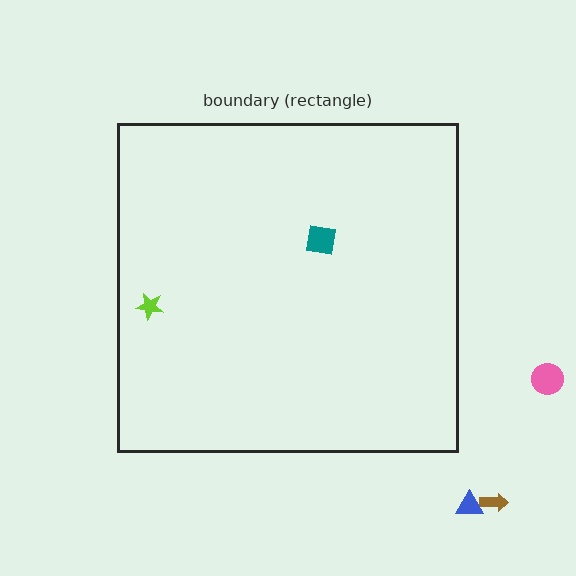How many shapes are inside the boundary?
2 inside, 3 outside.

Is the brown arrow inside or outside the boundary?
Outside.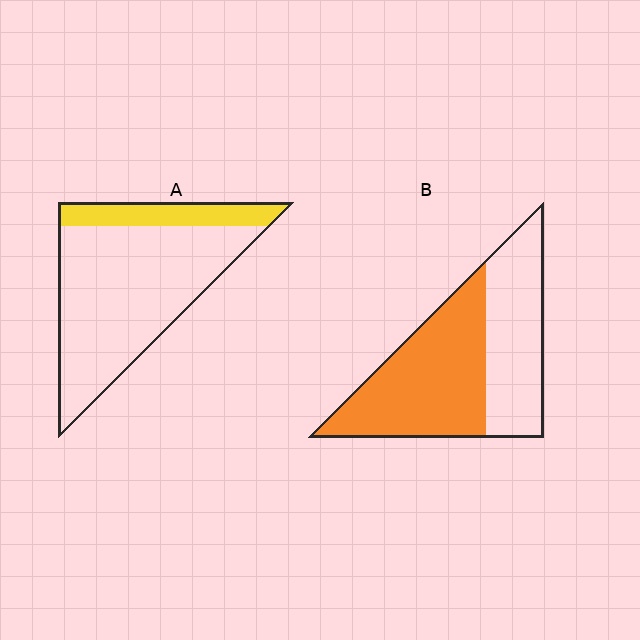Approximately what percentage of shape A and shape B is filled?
A is approximately 20% and B is approximately 55%.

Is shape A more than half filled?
No.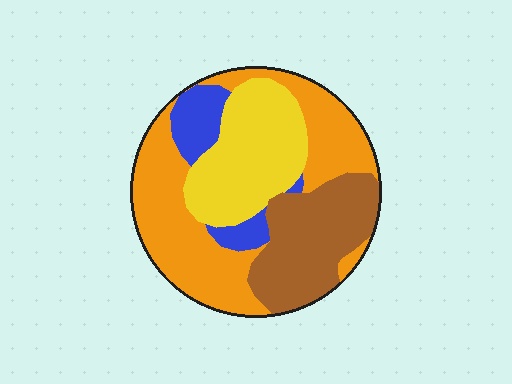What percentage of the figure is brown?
Brown covers 24% of the figure.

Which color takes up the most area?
Orange, at roughly 40%.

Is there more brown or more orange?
Orange.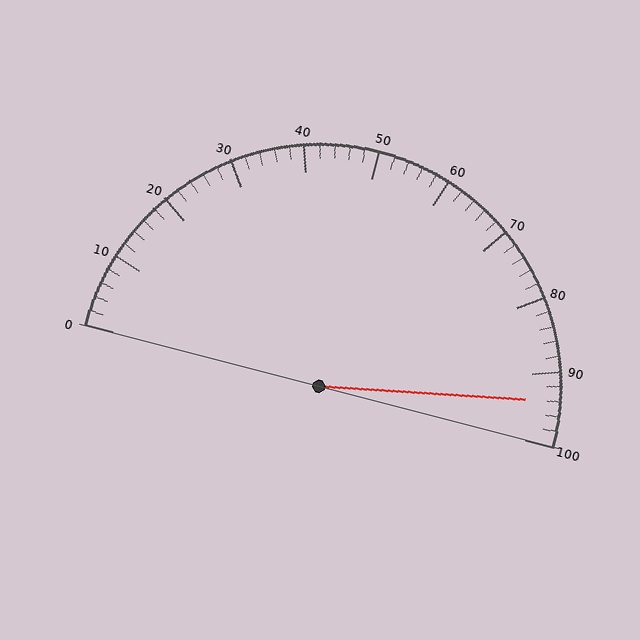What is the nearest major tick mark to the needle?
The nearest major tick mark is 90.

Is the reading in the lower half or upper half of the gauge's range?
The reading is in the upper half of the range (0 to 100).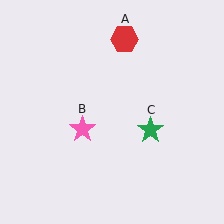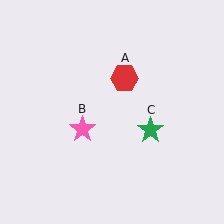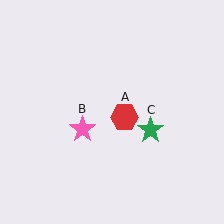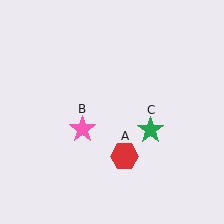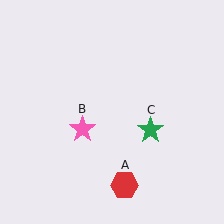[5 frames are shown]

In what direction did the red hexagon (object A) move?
The red hexagon (object A) moved down.